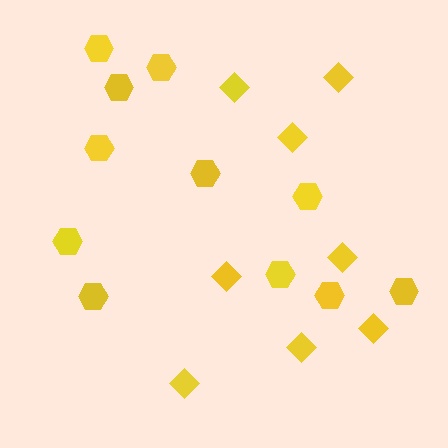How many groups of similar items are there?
There are 2 groups: one group of hexagons (11) and one group of diamonds (8).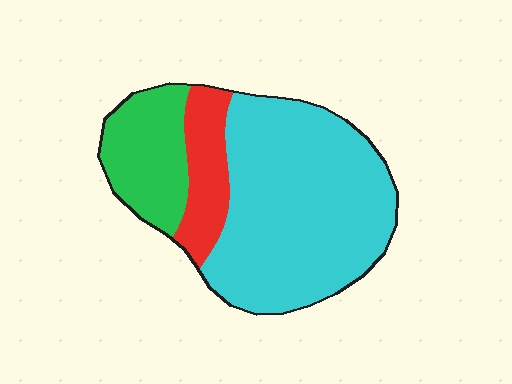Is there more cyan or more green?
Cyan.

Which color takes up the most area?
Cyan, at roughly 65%.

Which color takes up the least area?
Red, at roughly 15%.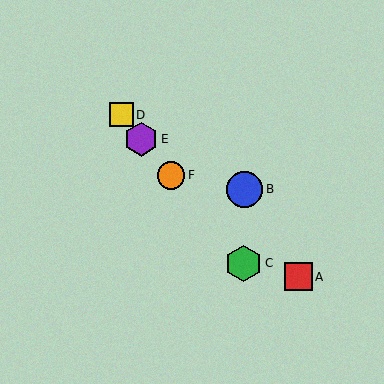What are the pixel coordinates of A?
Object A is at (298, 277).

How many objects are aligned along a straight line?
4 objects (C, D, E, F) are aligned along a straight line.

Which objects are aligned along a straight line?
Objects C, D, E, F are aligned along a straight line.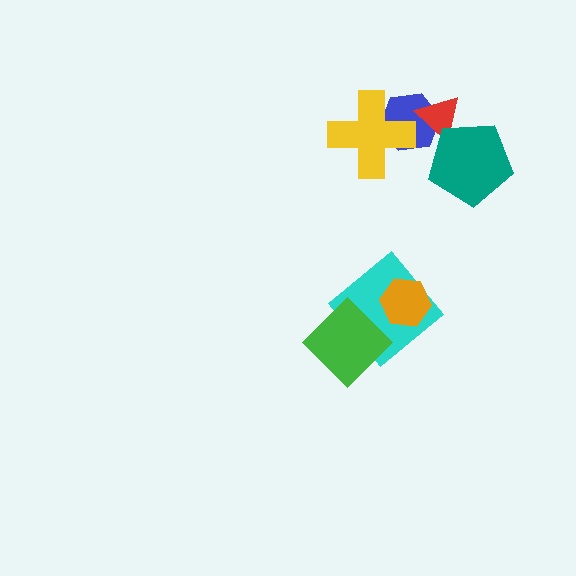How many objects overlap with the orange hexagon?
1 object overlaps with the orange hexagon.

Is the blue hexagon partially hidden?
Yes, it is partially covered by another shape.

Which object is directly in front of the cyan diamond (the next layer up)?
The orange hexagon is directly in front of the cyan diamond.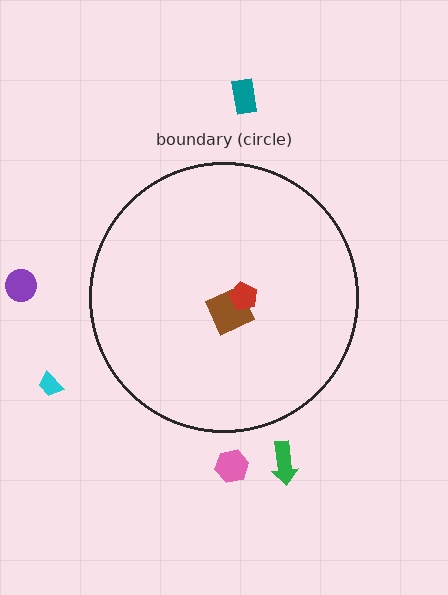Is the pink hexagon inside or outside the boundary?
Outside.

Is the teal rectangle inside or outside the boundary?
Outside.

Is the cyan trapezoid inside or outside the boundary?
Outside.